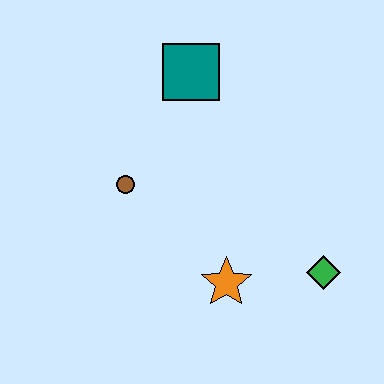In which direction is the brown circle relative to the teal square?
The brown circle is below the teal square.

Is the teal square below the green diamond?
No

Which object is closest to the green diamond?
The orange star is closest to the green diamond.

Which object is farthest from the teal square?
The green diamond is farthest from the teal square.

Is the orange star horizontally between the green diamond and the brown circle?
Yes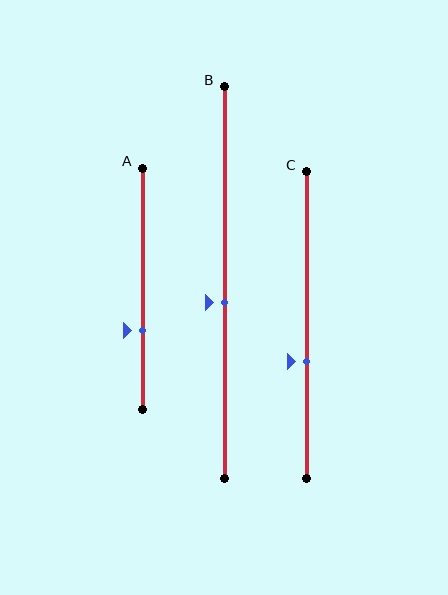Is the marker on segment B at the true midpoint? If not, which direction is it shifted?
No, the marker on segment B is shifted downward by about 5% of the segment length.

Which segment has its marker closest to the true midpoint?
Segment B has its marker closest to the true midpoint.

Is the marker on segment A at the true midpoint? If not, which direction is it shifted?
No, the marker on segment A is shifted downward by about 17% of the segment length.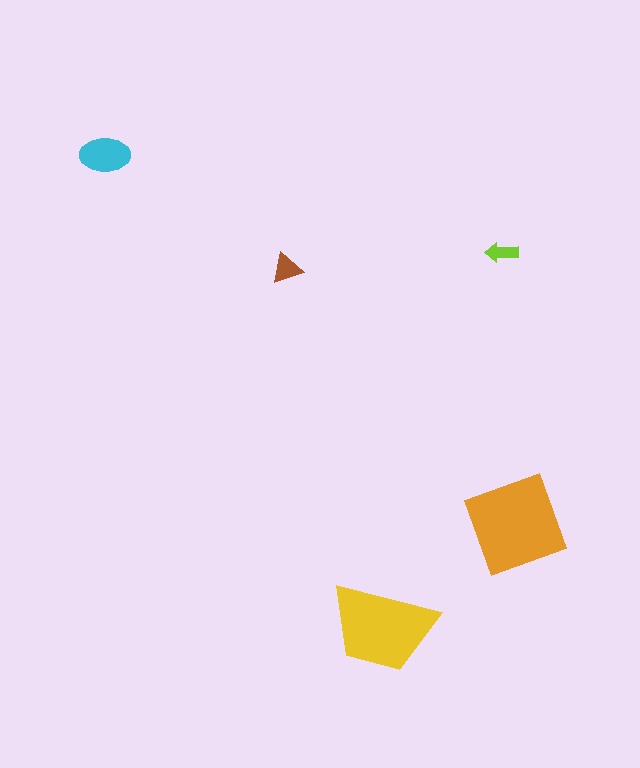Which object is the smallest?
The lime arrow.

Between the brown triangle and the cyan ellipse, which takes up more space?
The cyan ellipse.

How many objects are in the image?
There are 5 objects in the image.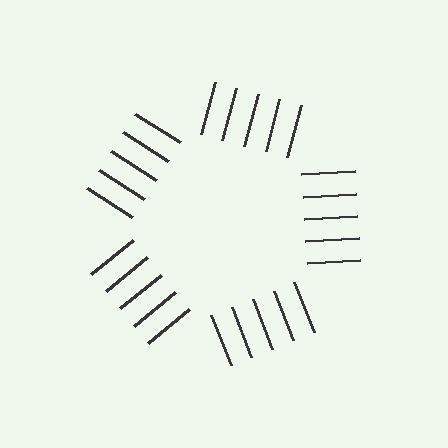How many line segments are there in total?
25 — 5 along each of the 5 edges.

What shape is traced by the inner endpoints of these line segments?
An illusory pentagon — the line segments terminate on its edges but no continuous stroke is drawn.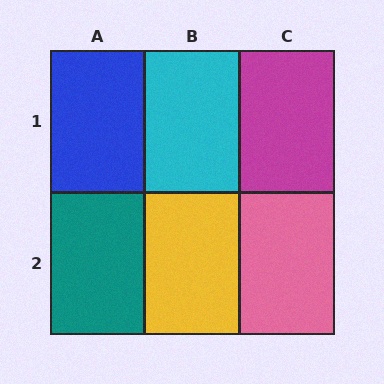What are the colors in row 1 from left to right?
Blue, cyan, magenta.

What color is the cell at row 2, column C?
Pink.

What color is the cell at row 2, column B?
Yellow.